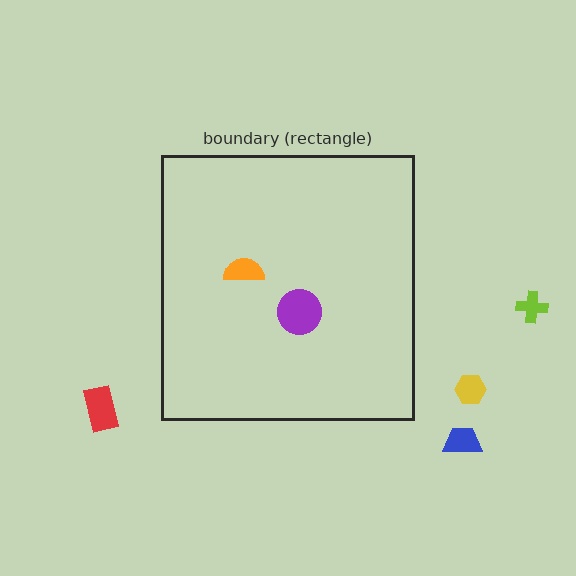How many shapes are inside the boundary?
2 inside, 4 outside.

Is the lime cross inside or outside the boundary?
Outside.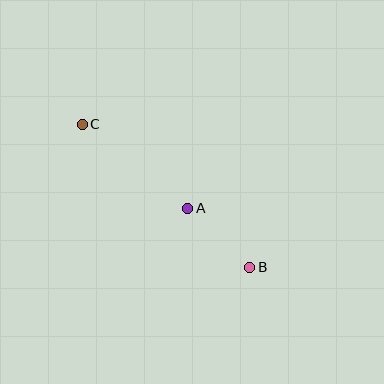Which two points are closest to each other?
Points A and B are closest to each other.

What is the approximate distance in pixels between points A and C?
The distance between A and C is approximately 135 pixels.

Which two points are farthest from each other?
Points B and C are farthest from each other.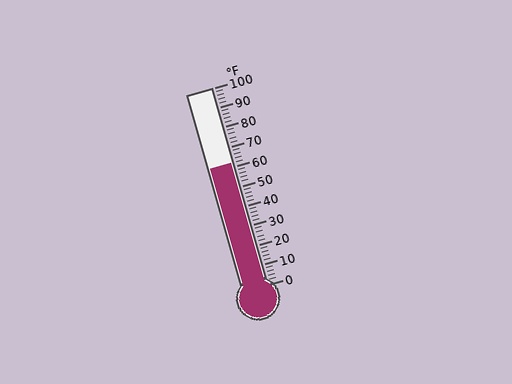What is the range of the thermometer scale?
The thermometer scale ranges from 0°F to 100°F.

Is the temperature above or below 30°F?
The temperature is above 30°F.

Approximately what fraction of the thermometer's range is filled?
The thermometer is filled to approximately 60% of its range.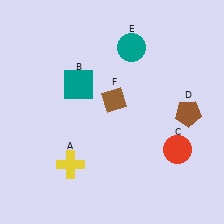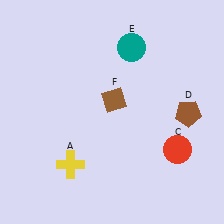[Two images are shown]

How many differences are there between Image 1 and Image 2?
There is 1 difference between the two images.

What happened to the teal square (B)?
The teal square (B) was removed in Image 2. It was in the top-left area of Image 1.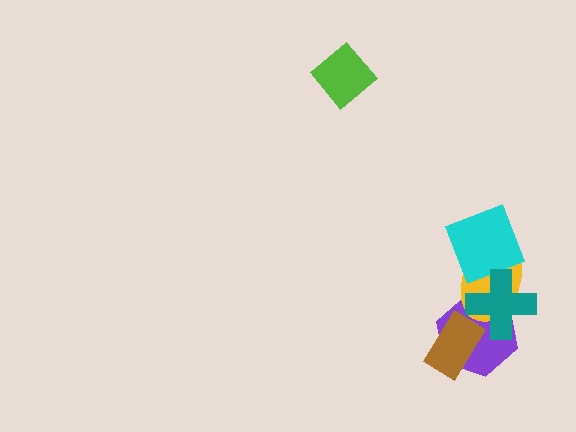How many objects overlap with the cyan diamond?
2 objects overlap with the cyan diamond.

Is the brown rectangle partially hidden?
No, no other shape covers it.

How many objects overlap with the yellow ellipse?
3 objects overlap with the yellow ellipse.